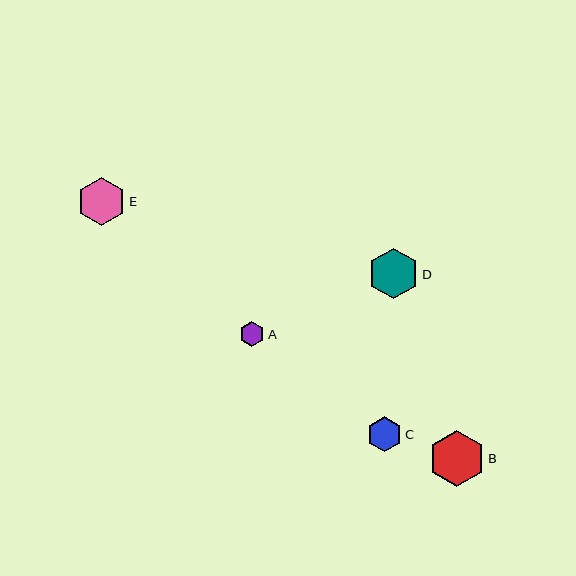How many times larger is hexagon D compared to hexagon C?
Hexagon D is approximately 1.4 times the size of hexagon C.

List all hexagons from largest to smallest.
From largest to smallest: B, D, E, C, A.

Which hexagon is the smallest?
Hexagon A is the smallest with a size of approximately 25 pixels.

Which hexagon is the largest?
Hexagon B is the largest with a size of approximately 56 pixels.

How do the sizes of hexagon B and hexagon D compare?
Hexagon B and hexagon D are approximately the same size.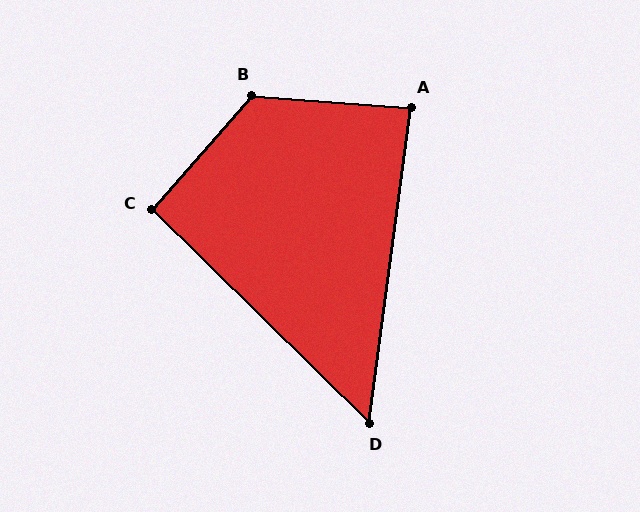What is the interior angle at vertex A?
Approximately 87 degrees (approximately right).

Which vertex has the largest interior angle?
B, at approximately 127 degrees.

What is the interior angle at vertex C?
Approximately 93 degrees (approximately right).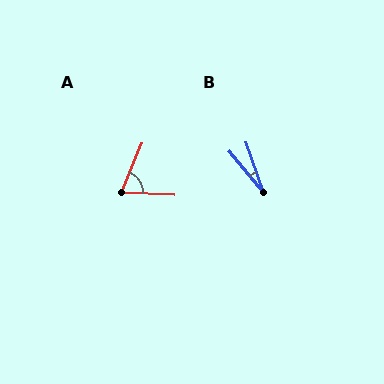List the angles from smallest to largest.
B (20°), A (70°).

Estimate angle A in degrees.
Approximately 70 degrees.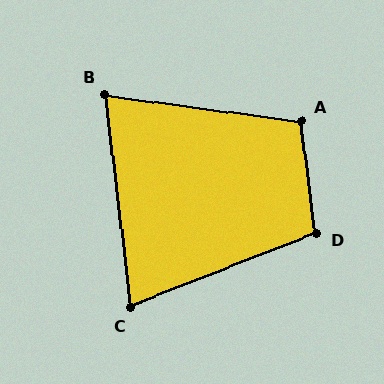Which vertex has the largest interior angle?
A, at approximately 105 degrees.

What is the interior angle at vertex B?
Approximately 76 degrees (acute).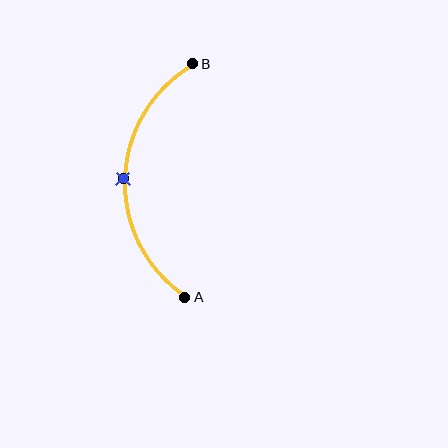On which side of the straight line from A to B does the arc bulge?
The arc bulges to the left of the straight line connecting A and B.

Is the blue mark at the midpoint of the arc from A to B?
Yes. The blue mark lies on the arc at equal arc-length from both A and B — it is the arc midpoint.